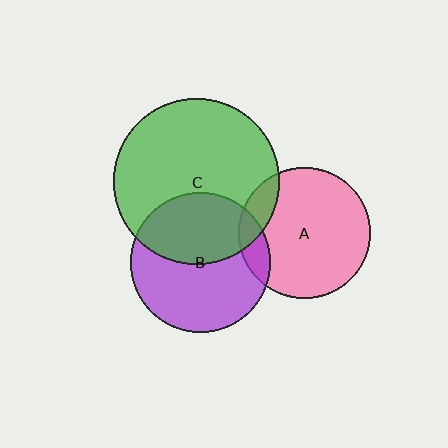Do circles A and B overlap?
Yes.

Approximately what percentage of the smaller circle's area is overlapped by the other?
Approximately 10%.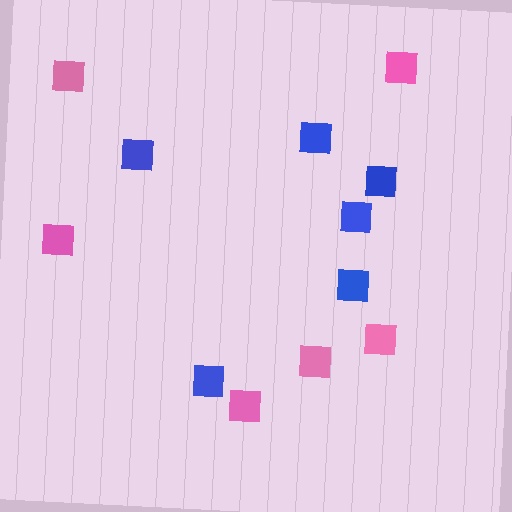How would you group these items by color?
There are 2 groups: one group of pink squares (6) and one group of blue squares (6).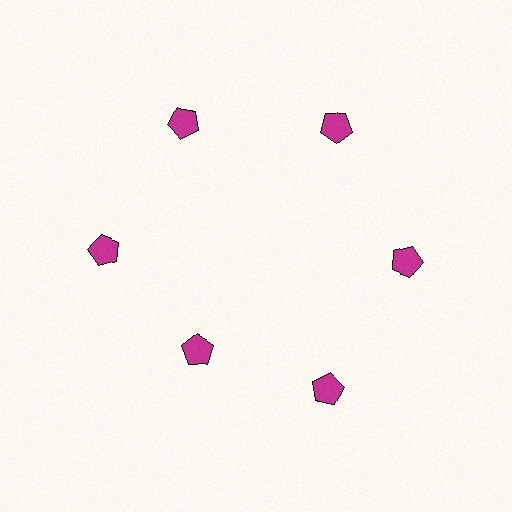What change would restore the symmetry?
The symmetry would be restored by moving it outward, back onto the ring so that all 6 pentagons sit at equal angles and equal distance from the center.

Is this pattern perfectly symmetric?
No. The 6 magenta pentagons are arranged in a ring, but one element near the 7 o'clock position is pulled inward toward the center, breaking the 6-fold rotational symmetry.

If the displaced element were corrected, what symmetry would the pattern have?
It would have 6-fold rotational symmetry — the pattern would map onto itself every 60 degrees.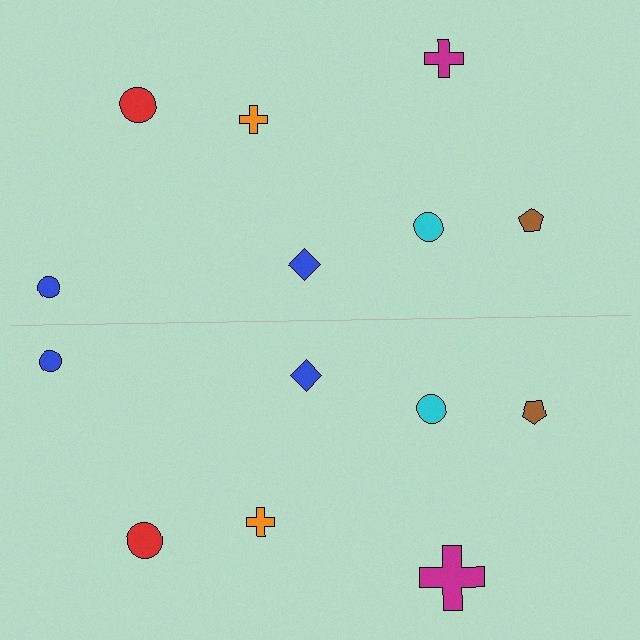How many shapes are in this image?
There are 14 shapes in this image.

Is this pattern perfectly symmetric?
No, the pattern is not perfectly symmetric. The magenta cross on the bottom side has a different size than its mirror counterpart.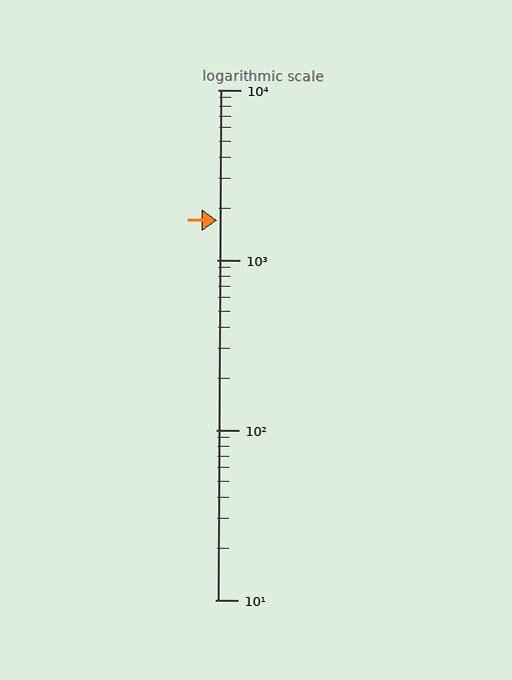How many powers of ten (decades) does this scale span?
The scale spans 3 decades, from 10 to 10000.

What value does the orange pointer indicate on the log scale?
The pointer indicates approximately 1700.